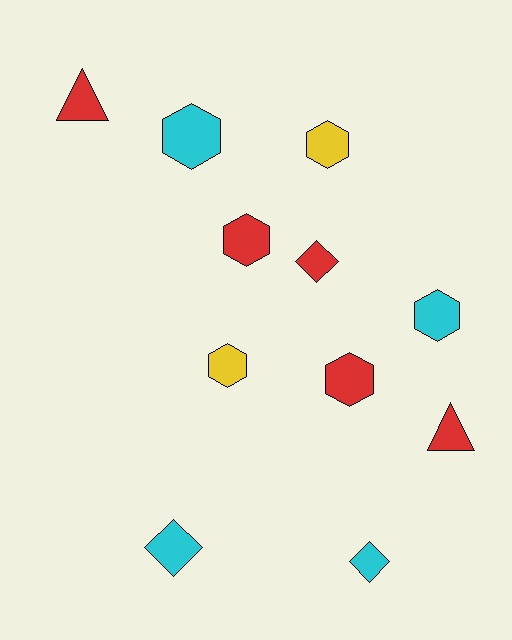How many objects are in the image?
There are 11 objects.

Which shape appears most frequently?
Hexagon, with 6 objects.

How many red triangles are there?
There are 2 red triangles.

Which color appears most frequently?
Red, with 5 objects.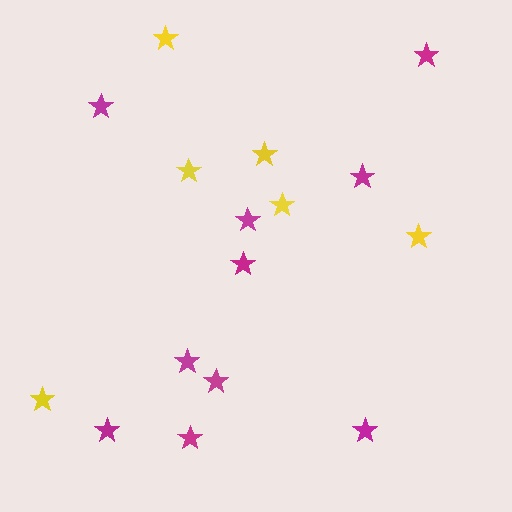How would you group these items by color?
There are 2 groups: one group of yellow stars (6) and one group of magenta stars (10).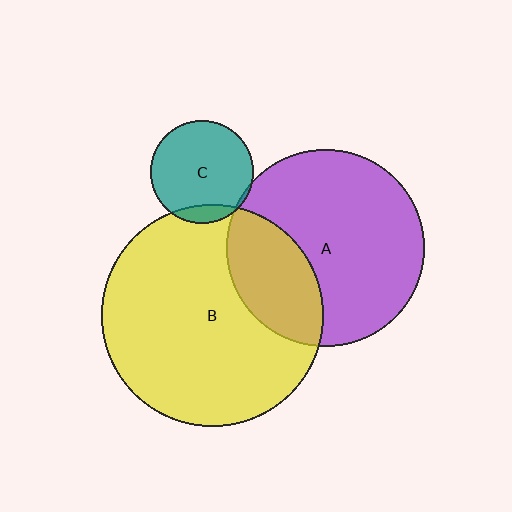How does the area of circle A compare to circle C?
Approximately 3.7 times.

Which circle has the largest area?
Circle B (yellow).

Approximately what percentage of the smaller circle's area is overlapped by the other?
Approximately 10%.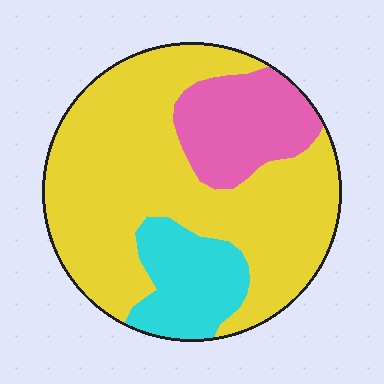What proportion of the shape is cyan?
Cyan takes up about one sixth (1/6) of the shape.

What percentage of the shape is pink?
Pink covers around 20% of the shape.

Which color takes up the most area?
Yellow, at roughly 65%.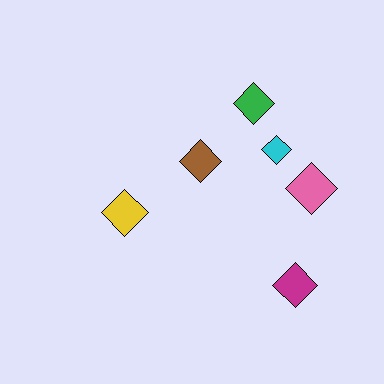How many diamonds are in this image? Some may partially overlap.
There are 6 diamonds.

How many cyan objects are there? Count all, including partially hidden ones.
There is 1 cyan object.